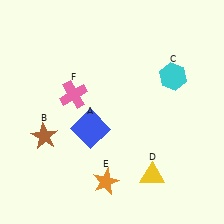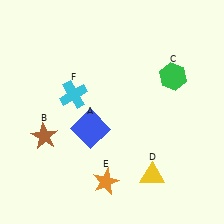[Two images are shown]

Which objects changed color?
C changed from cyan to green. F changed from pink to cyan.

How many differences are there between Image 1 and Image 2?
There are 2 differences between the two images.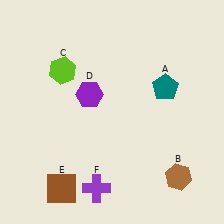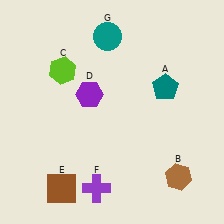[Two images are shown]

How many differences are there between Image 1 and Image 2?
There is 1 difference between the two images.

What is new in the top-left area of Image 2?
A teal circle (G) was added in the top-left area of Image 2.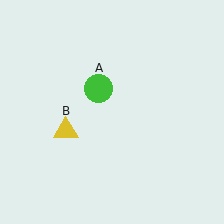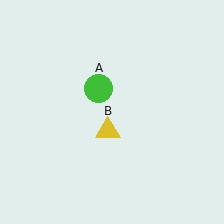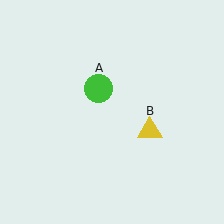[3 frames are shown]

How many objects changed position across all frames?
1 object changed position: yellow triangle (object B).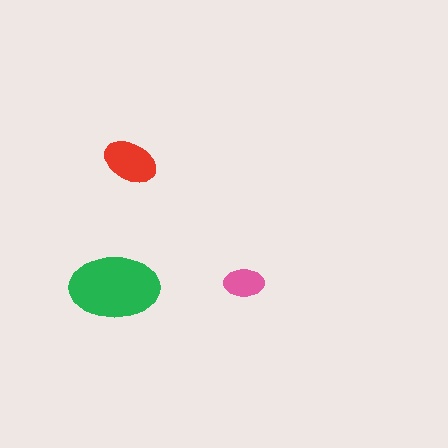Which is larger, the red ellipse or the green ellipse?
The green one.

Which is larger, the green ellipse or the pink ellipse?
The green one.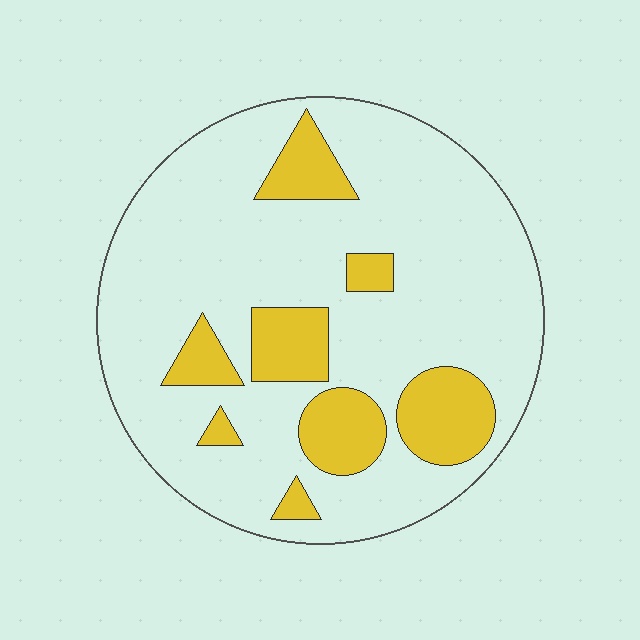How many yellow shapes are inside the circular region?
8.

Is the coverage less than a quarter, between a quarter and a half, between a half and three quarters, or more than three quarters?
Less than a quarter.